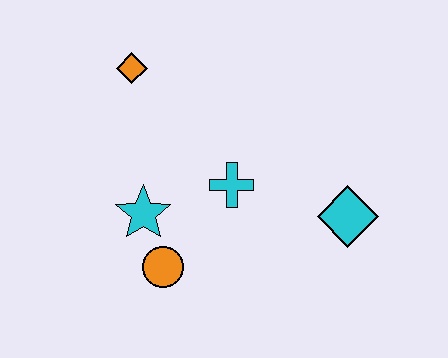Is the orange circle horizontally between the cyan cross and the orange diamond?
Yes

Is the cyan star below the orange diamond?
Yes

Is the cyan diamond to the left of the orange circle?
No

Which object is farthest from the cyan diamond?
The orange diamond is farthest from the cyan diamond.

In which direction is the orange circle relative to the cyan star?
The orange circle is below the cyan star.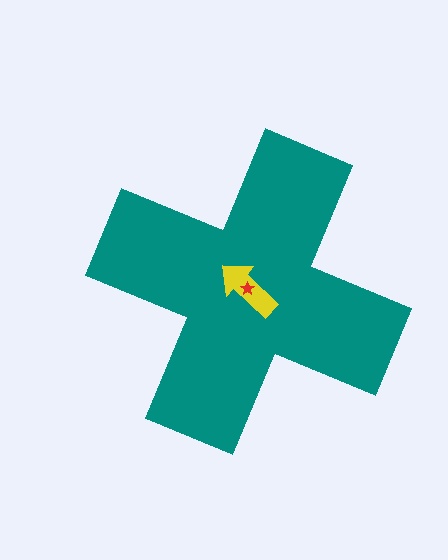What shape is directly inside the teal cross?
The yellow arrow.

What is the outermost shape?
The teal cross.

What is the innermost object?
The red star.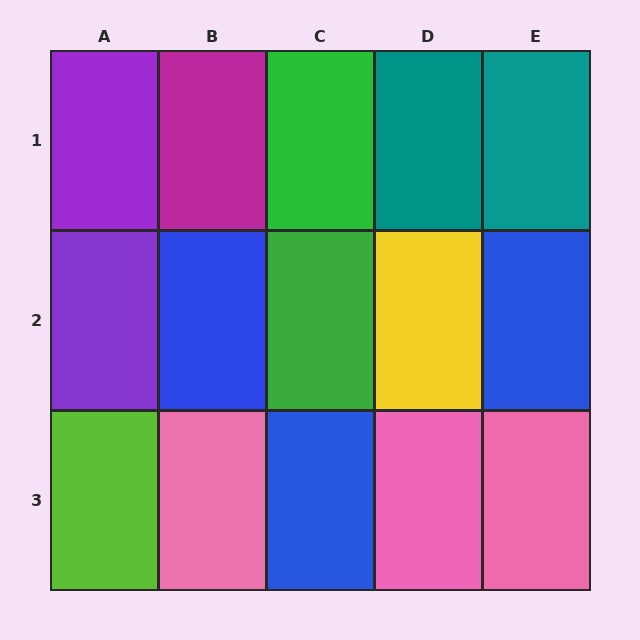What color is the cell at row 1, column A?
Purple.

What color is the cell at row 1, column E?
Teal.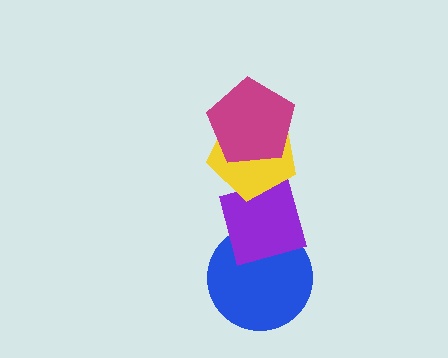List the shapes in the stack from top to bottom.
From top to bottom: the magenta pentagon, the yellow pentagon, the purple diamond, the blue circle.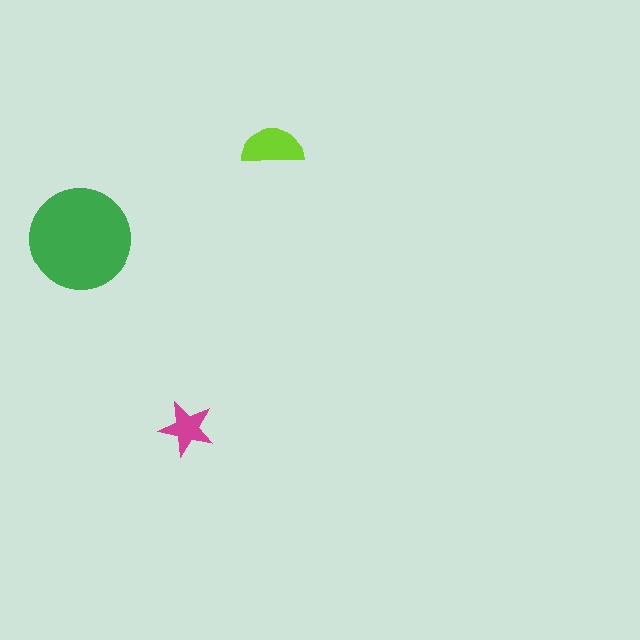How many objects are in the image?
There are 3 objects in the image.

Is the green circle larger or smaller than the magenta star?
Larger.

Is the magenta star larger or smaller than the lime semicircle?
Smaller.